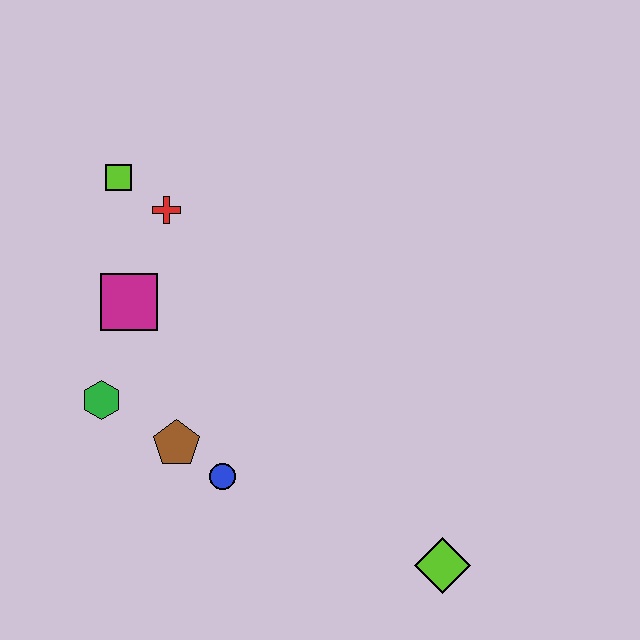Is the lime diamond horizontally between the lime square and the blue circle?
No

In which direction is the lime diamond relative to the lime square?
The lime diamond is below the lime square.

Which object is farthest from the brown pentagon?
The lime diamond is farthest from the brown pentagon.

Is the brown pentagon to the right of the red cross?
Yes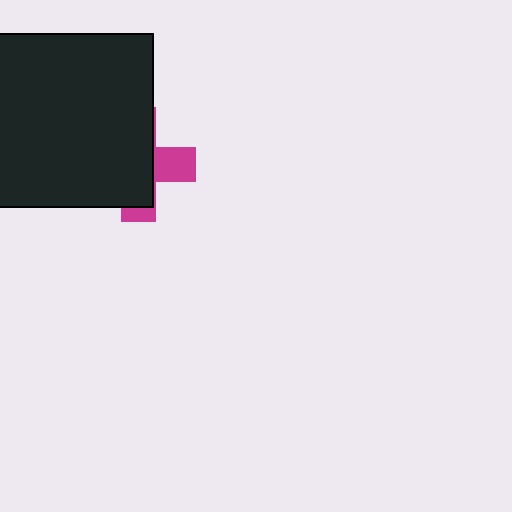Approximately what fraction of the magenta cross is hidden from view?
Roughly 69% of the magenta cross is hidden behind the black rectangle.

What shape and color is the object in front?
The object in front is a black rectangle.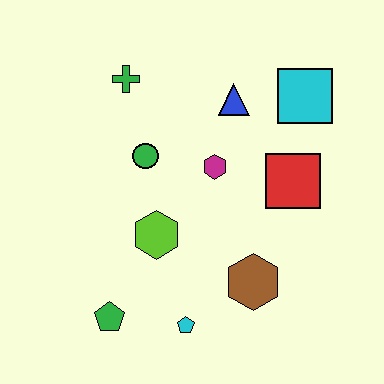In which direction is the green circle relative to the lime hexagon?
The green circle is above the lime hexagon.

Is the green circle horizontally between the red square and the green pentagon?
Yes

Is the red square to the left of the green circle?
No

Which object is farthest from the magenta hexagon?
The green pentagon is farthest from the magenta hexagon.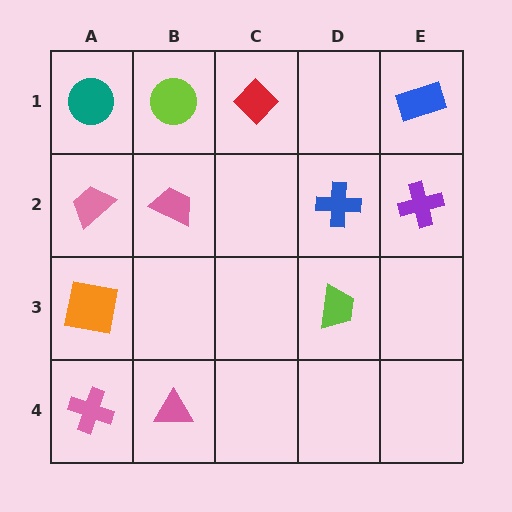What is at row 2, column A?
A pink trapezoid.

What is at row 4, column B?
A pink triangle.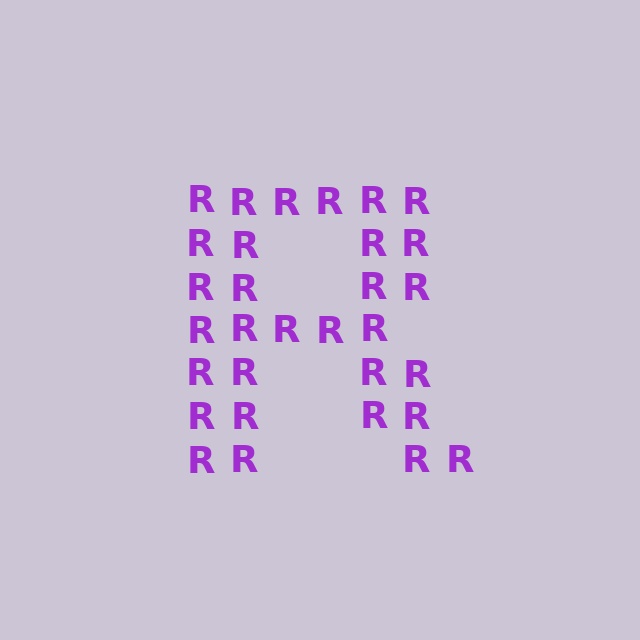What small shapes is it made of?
It is made of small letter R's.